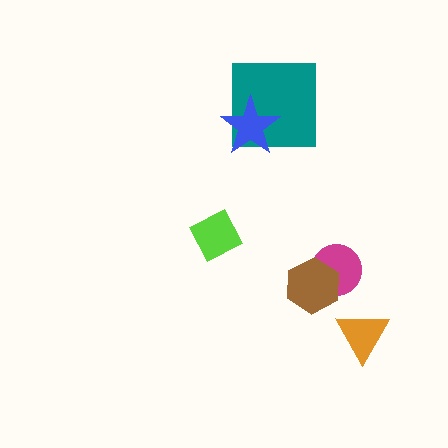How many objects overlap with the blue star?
1 object overlaps with the blue star.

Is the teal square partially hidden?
Yes, it is partially covered by another shape.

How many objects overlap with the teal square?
1 object overlaps with the teal square.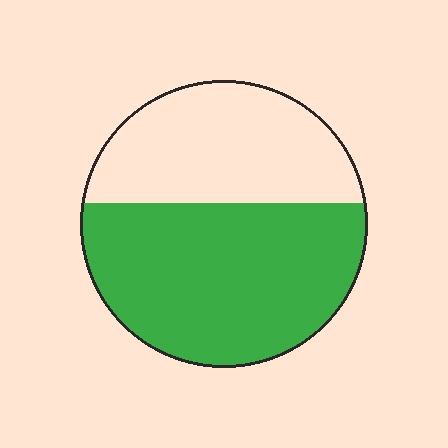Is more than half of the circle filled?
Yes.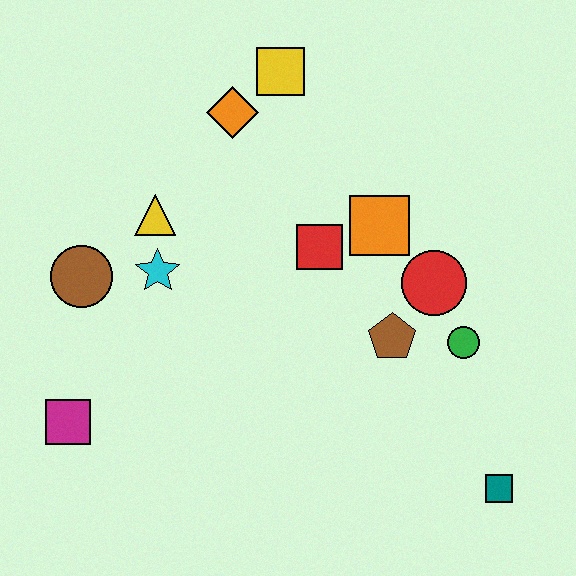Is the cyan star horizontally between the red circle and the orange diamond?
No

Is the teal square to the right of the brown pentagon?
Yes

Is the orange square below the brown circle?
No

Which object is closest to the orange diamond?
The yellow square is closest to the orange diamond.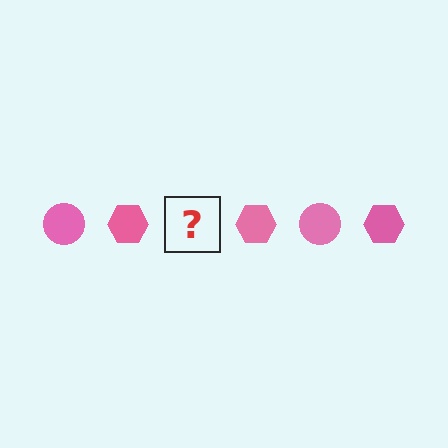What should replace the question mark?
The question mark should be replaced with a pink circle.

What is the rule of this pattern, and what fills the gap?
The rule is that the pattern cycles through circle, hexagon shapes in pink. The gap should be filled with a pink circle.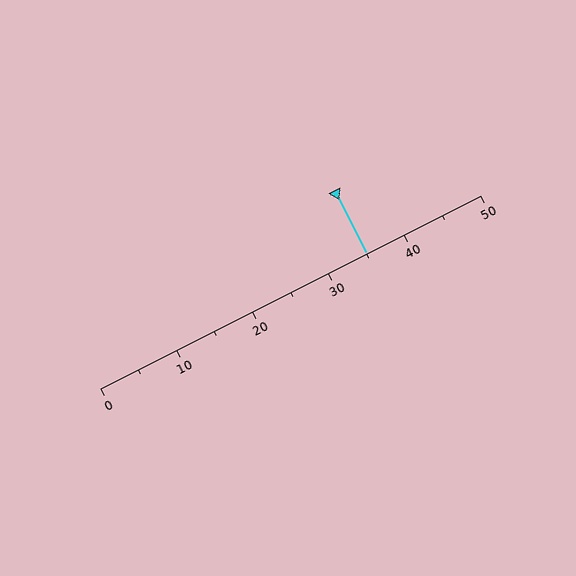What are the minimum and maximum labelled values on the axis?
The axis runs from 0 to 50.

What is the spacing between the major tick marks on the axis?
The major ticks are spaced 10 apart.